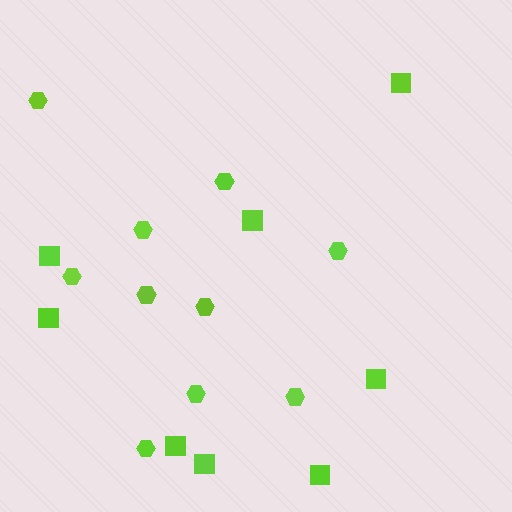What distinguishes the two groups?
There are 2 groups: one group of squares (8) and one group of hexagons (10).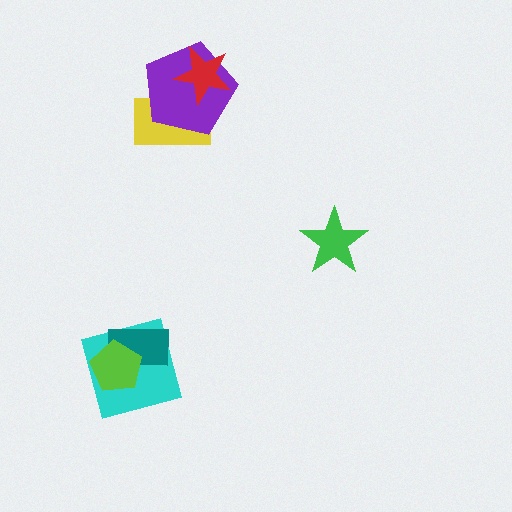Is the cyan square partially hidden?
Yes, it is partially covered by another shape.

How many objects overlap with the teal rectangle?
2 objects overlap with the teal rectangle.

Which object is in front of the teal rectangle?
The lime pentagon is in front of the teal rectangle.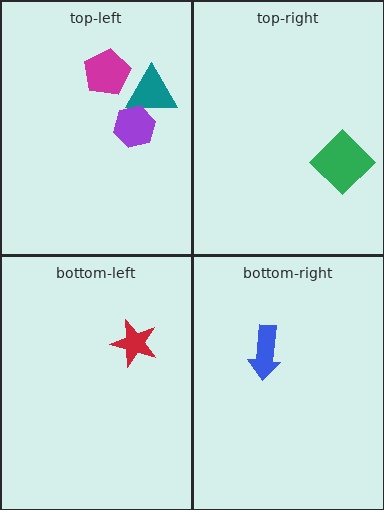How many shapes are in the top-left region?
3.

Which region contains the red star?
The bottom-left region.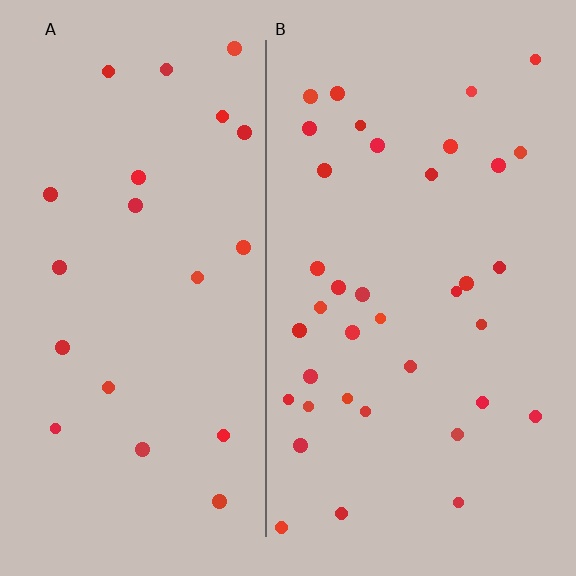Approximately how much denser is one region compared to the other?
Approximately 1.8× — region B over region A.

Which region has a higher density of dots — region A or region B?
B (the right).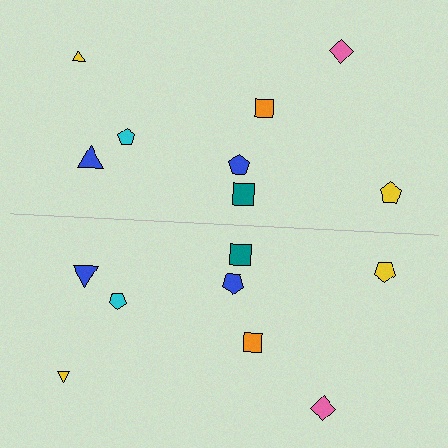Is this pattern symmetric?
Yes, this pattern has bilateral (reflection) symmetry.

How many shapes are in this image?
There are 16 shapes in this image.